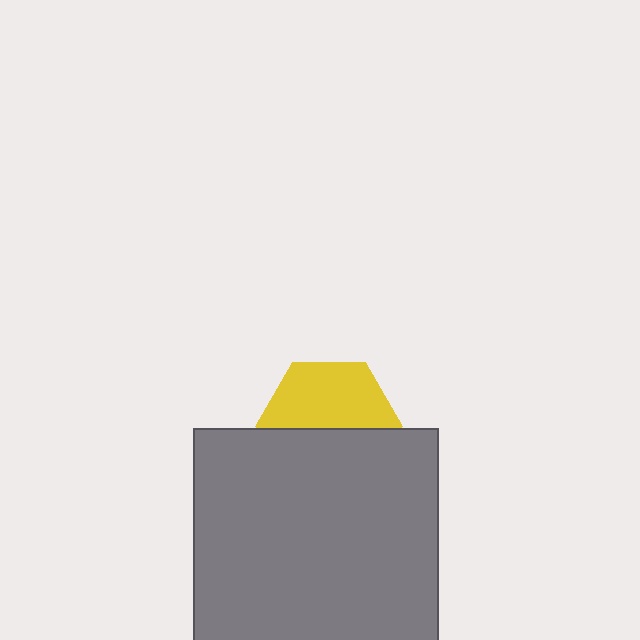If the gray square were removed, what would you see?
You would see the complete yellow hexagon.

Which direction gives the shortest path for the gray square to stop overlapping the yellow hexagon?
Moving down gives the shortest separation.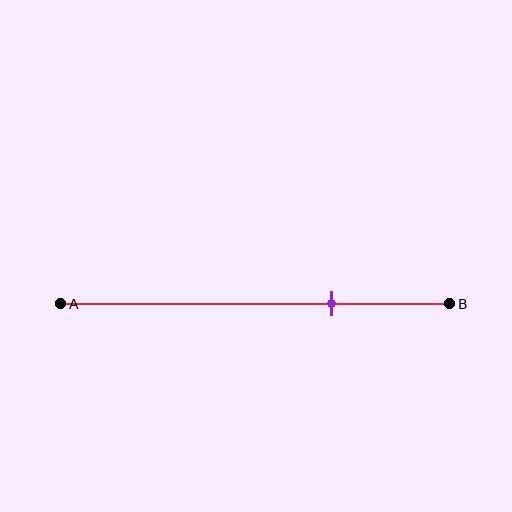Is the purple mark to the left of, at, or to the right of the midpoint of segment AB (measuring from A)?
The purple mark is to the right of the midpoint of segment AB.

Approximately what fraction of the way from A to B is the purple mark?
The purple mark is approximately 70% of the way from A to B.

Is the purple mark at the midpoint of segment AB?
No, the mark is at about 70% from A, not at the 50% midpoint.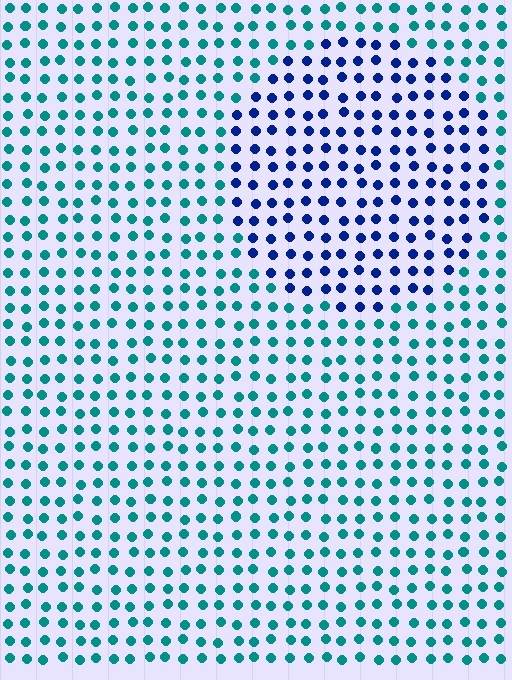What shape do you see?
I see a circle.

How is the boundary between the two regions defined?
The boundary is defined purely by a slight shift in hue (about 51 degrees). Spacing, size, and orientation are identical on both sides.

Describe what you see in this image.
The image is filled with small teal elements in a uniform arrangement. A circle-shaped region is visible where the elements are tinted to a slightly different hue, forming a subtle color boundary.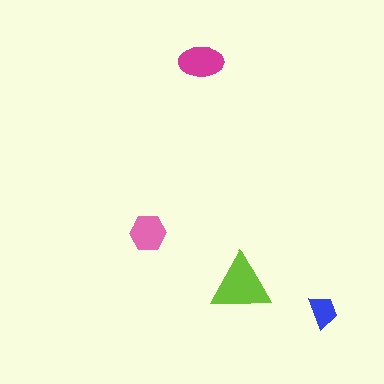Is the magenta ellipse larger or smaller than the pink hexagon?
Larger.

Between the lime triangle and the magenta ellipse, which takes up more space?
The lime triangle.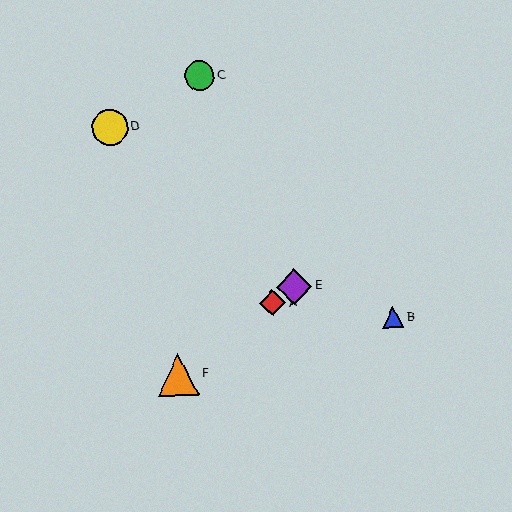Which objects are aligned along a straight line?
Objects A, E, F are aligned along a straight line.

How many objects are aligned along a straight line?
3 objects (A, E, F) are aligned along a straight line.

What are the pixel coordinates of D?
Object D is at (110, 127).